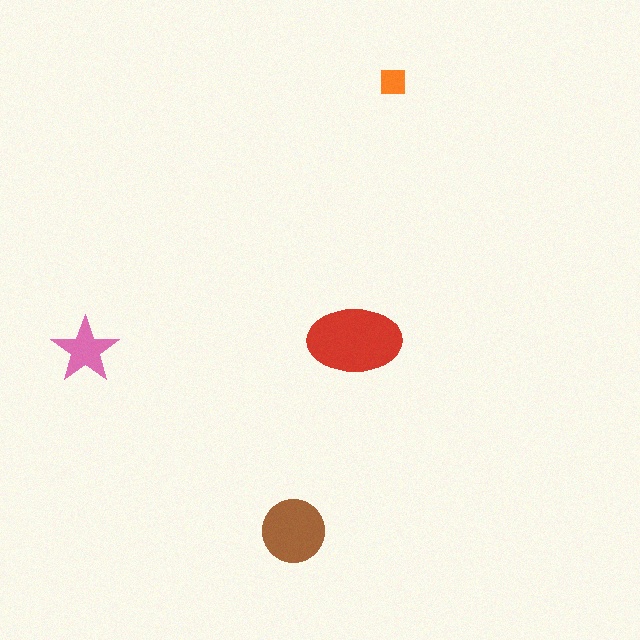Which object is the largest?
The red ellipse.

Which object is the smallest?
The orange square.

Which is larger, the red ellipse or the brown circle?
The red ellipse.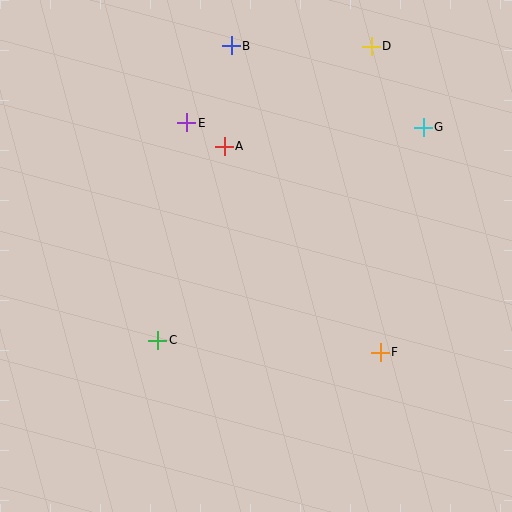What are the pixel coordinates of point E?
Point E is at (187, 123).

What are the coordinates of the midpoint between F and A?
The midpoint between F and A is at (302, 249).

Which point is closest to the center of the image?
Point A at (224, 146) is closest to the center.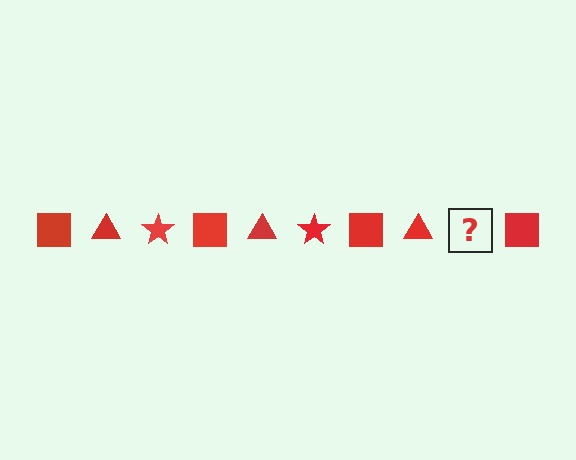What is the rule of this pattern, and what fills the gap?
The rule is that the pattern cycles through square, triangle, star shapes in red. The gap should be filled with a red star.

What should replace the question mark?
The question mark should be replaced with a red star.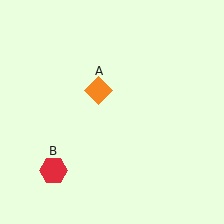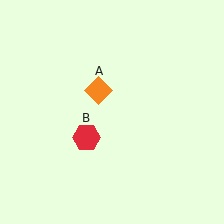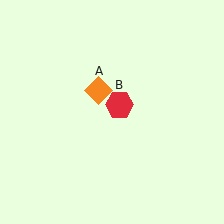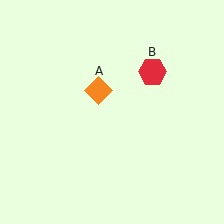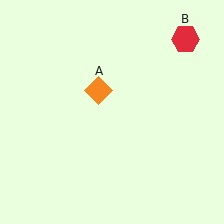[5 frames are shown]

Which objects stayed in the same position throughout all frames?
Orange diamond (object A) remained stationary.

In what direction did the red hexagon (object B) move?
The red hexagon (object B) moved up and to the right.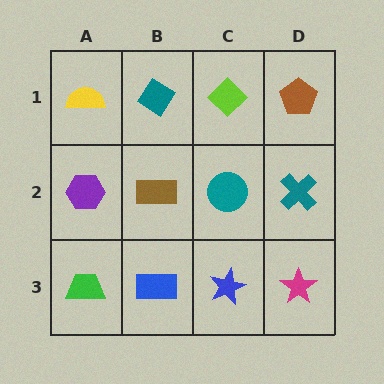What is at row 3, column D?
A magenta star.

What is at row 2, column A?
A purple hexagon.